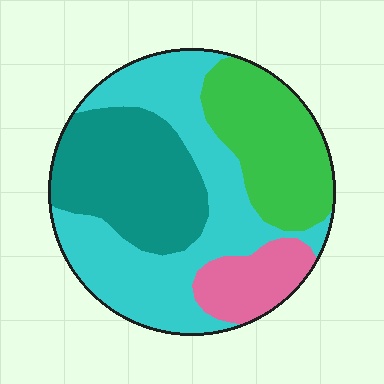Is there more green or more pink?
Green.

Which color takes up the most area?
Cyan, at roughly 40%.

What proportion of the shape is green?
Green covers roughly 25% of the shape.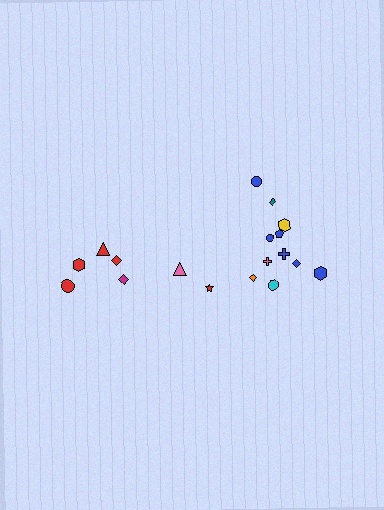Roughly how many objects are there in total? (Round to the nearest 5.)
Roughly 20 objects in total.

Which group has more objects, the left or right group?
The right group.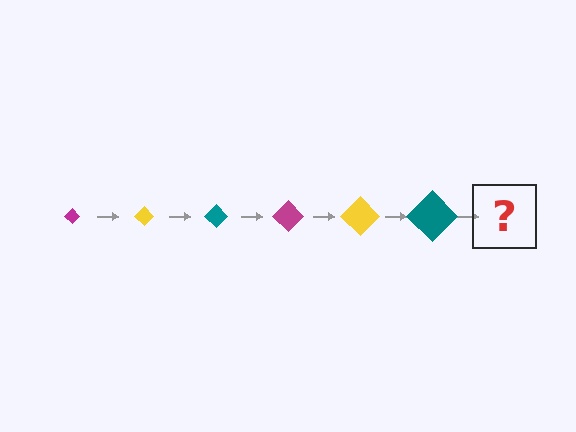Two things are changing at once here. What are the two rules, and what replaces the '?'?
The two rules are that the diamond grows larger each step and the color cycles through magenta, yellow, and teal. The '?' should be a magenta diamond, larger than the previous one.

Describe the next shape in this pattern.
It should be a magenta diamond, larger than the previous one.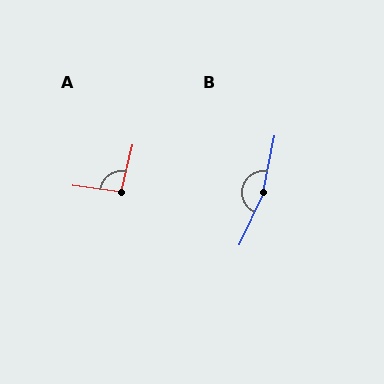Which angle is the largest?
B, at approximately 167 degrees.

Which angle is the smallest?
A, at approximately 95 degrees.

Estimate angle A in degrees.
Approximately 95 degrees.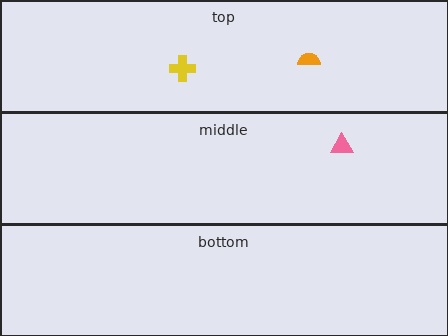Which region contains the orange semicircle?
The top region.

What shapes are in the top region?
The yellow cross, the orange semicircle.